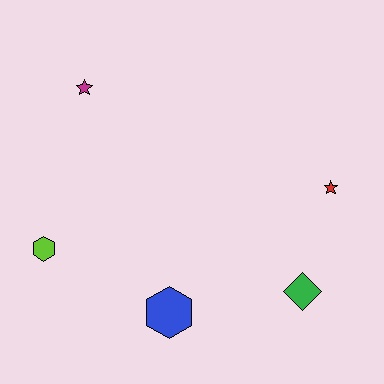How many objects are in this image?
There are 5 objects.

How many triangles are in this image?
There are no triangles.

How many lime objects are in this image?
There is 1 lime object.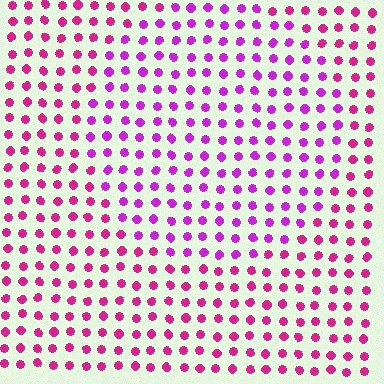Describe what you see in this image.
The image is filled with small magenta elements in a uniform arrangement. A circle-shaped region is visible where the elements are tinted to a slightly different hue, forming a subtle color boundary.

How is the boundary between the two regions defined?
The boundary is defined purely by a slight shift in hue (about 28 degrees). Spacing, size, and orientation are identical on both sides.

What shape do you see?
I see a circle.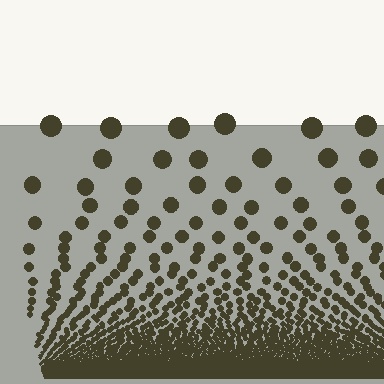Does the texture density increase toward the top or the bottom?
Density increases toward the bottom.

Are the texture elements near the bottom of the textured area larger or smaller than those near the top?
Smaller. The gradient is inverted — elements near the bottom are smaller and denser.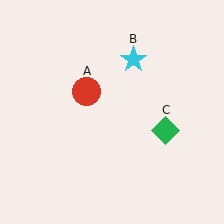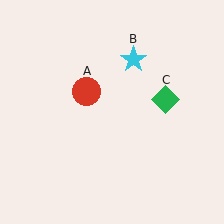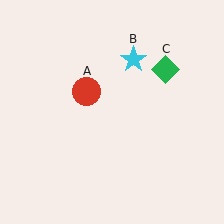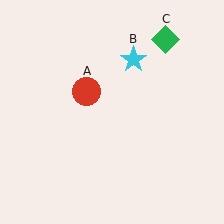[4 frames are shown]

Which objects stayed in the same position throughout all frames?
Red circle (object A) and cyan star (object B) remained stationary.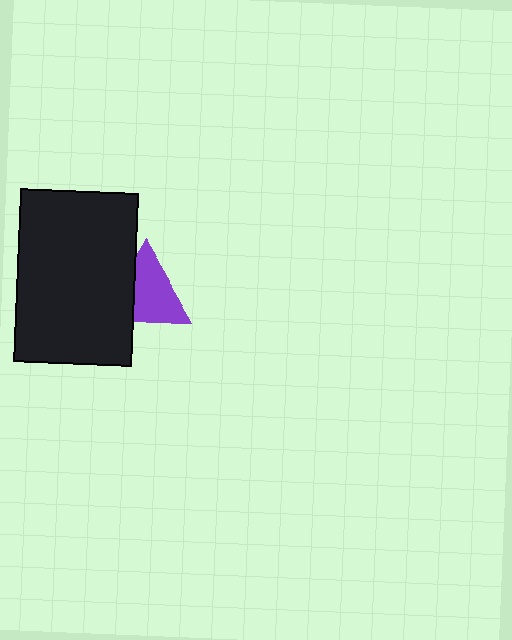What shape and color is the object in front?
The object in front is a black rectangle.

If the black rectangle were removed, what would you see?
You would see the complete purple triangle.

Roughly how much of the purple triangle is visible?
Most of it is visible (roughly 68%).